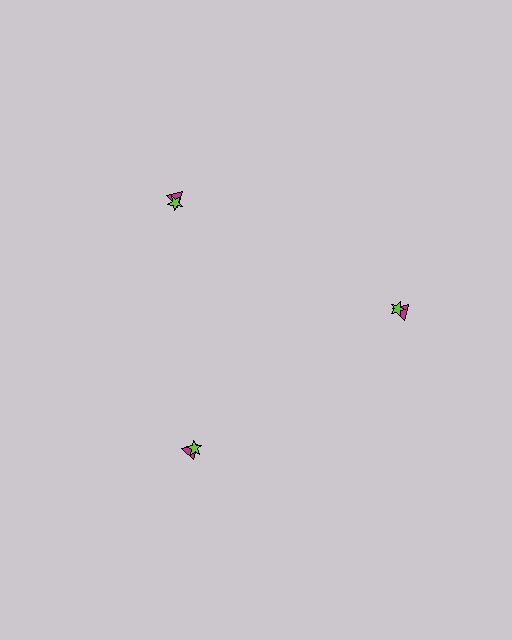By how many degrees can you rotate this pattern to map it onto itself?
The pattern maps onto itself every 120 degrees of rotation.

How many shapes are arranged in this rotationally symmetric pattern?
There are 6 shapes, arranged in 3 groups of 2.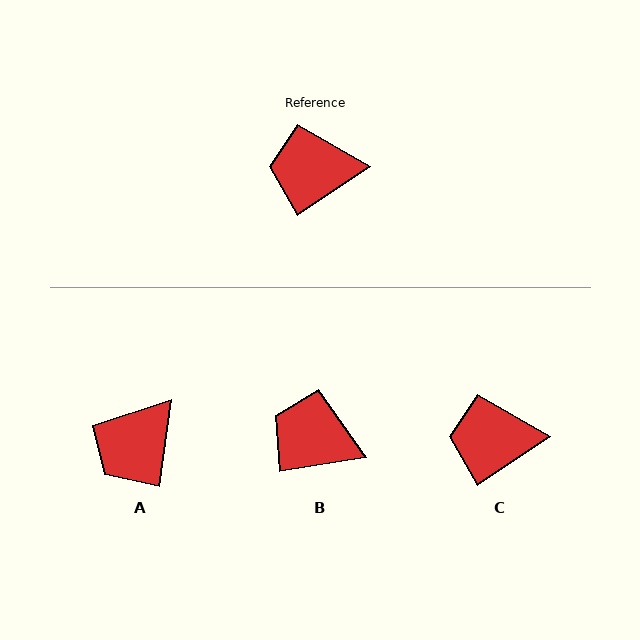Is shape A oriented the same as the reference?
No, it is off by about 48 degrees.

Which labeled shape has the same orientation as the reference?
C.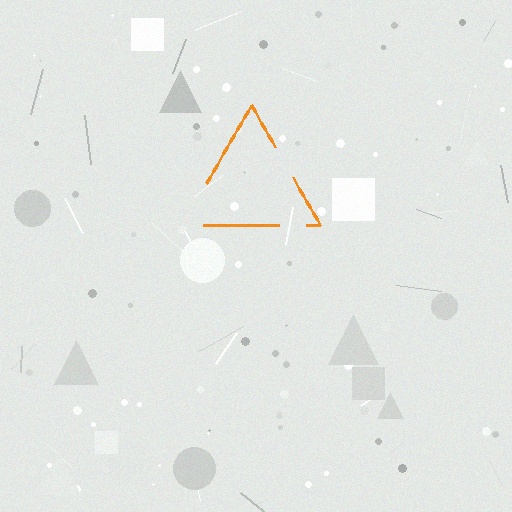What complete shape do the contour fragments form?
The contour fragments form a triangle.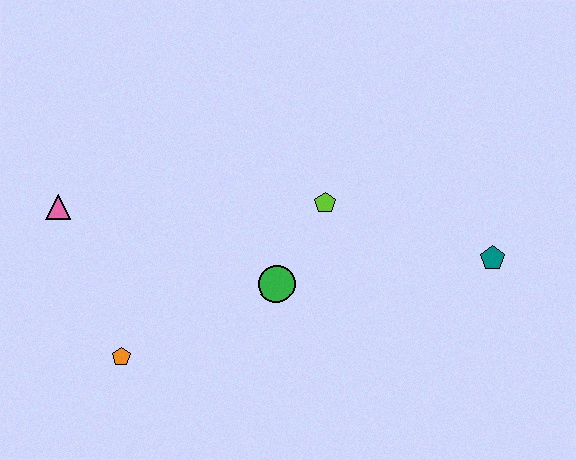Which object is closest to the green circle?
The lime pentagon is closest to the green circle.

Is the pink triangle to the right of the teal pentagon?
No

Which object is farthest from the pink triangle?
The teal pentagon is farthest from the pink triangle.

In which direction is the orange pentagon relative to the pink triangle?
The orange pentagon is below the pink triangle.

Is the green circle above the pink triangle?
No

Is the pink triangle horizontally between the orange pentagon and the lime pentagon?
No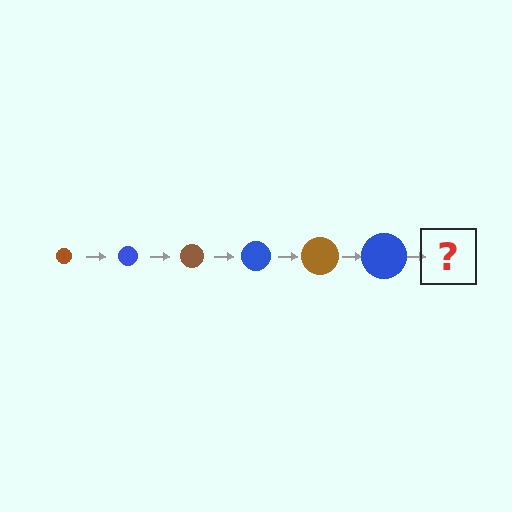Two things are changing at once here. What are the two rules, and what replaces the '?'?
The two rules are that the circle grows larger each step and the color cycles through brown and blue. The '?' should be a brown circle, larger than the previous one.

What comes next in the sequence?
The next element should be a brown circle, larger than the previous one.